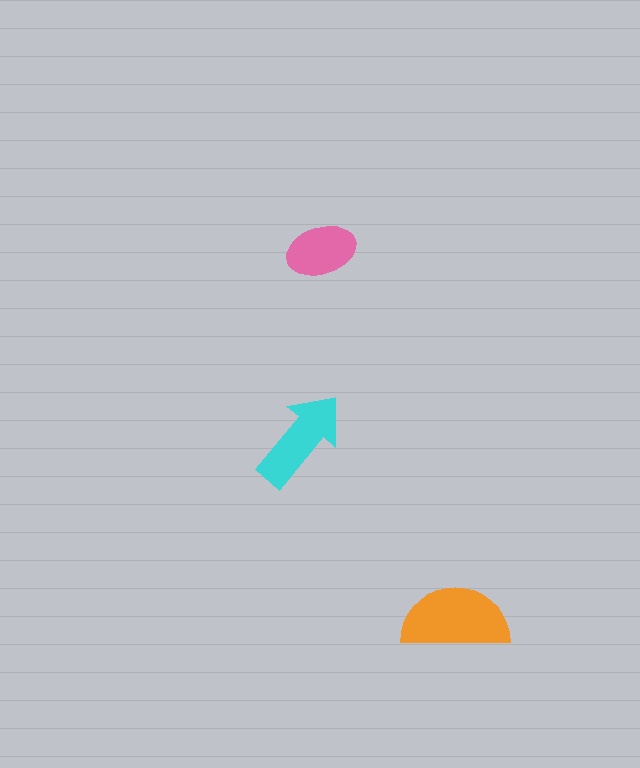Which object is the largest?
The orange semicircle.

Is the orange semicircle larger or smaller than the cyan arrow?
Larger.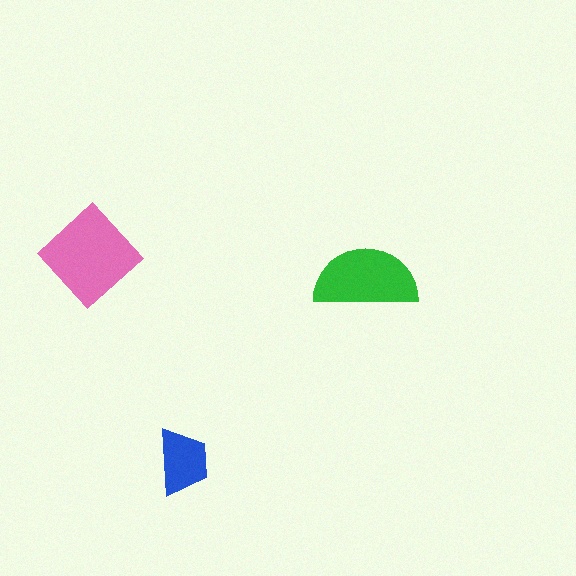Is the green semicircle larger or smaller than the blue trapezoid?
Larger.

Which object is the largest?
The pink diamond.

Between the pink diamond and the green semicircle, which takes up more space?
The pink diamond.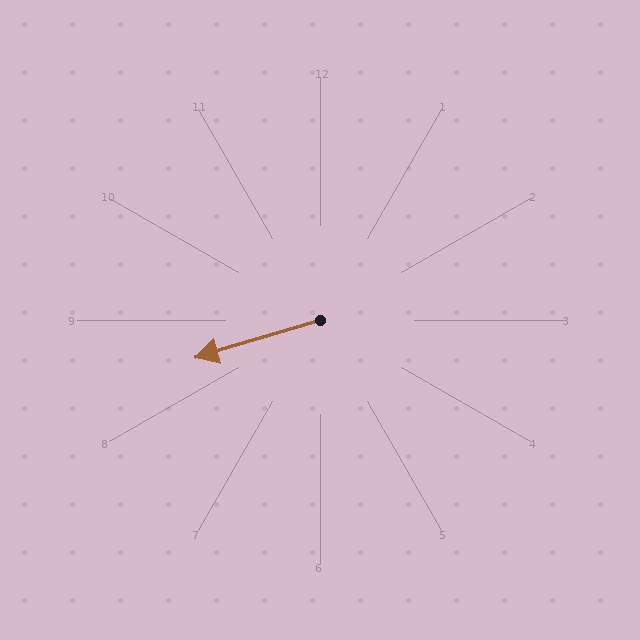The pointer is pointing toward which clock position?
Roughly 8 o'clock.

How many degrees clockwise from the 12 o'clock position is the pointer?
Approximately 253 degrees.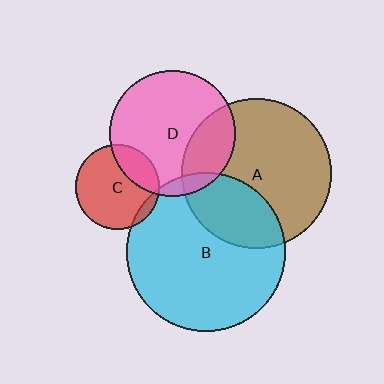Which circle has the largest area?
Circle B (cyan).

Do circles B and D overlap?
Yes.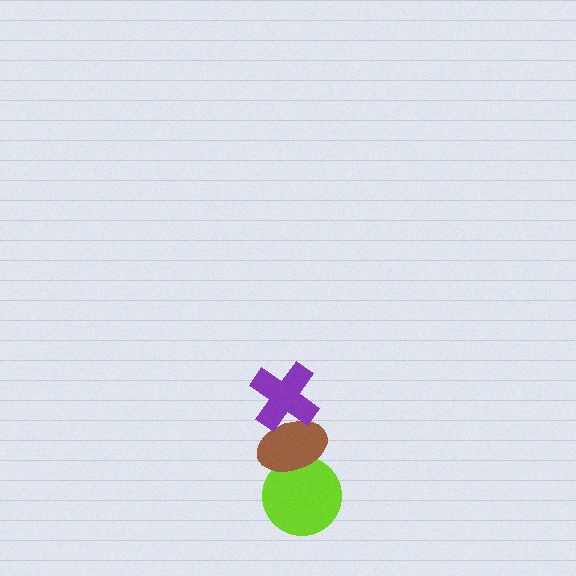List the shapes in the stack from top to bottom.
From top to bottom: the purple cross, the brown ellipse, the lime circle.